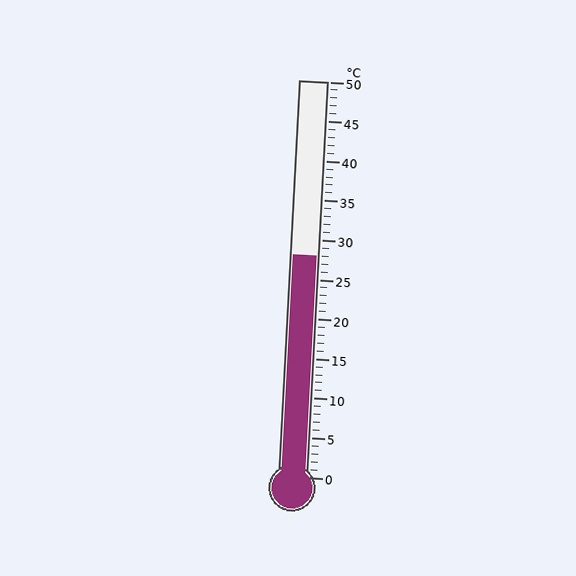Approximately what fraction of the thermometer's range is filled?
The thermometer is filled to approximately 55% of its range.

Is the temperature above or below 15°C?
The temperature is above 15°C.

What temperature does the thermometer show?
The thermometer shows approximately 28°C.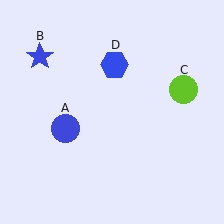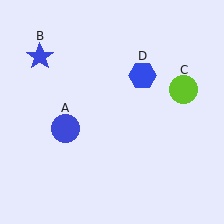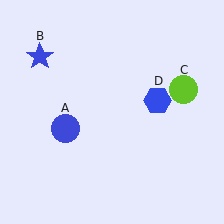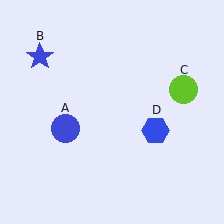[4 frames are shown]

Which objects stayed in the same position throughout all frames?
Blue circle (object A) and blue star (object B) and lime circle (object C) remained stationary.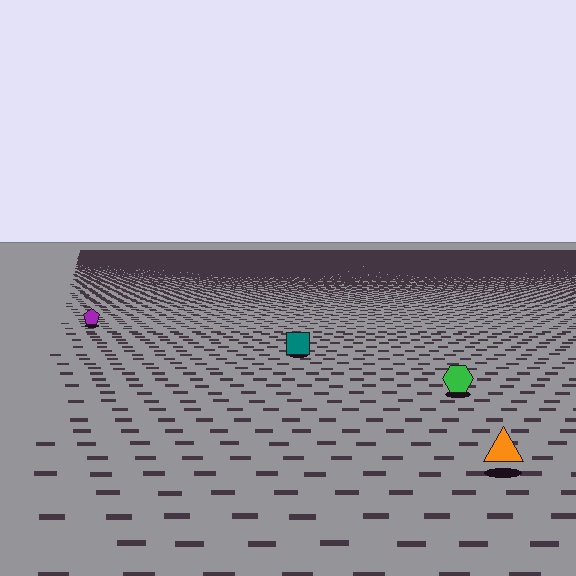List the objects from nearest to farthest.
From nearest to farthest: the orange triangle, the green hexagon, the teal square, the purple pentagon.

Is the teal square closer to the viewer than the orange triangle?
No. The orange triangle is closer — you can tell from the texture gradient: the ground texture is coarser near it.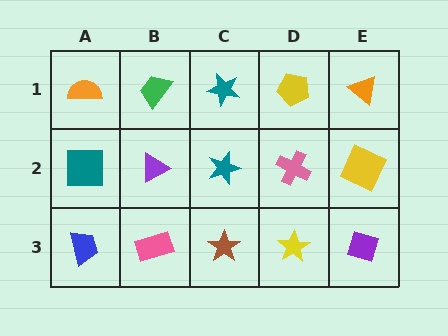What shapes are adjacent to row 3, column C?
A teal star (row 2, column C), a pink rectangle (row 3, column B), a yellow star (row 3, column D).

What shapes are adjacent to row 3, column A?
A teal square (row 2, column A), a pink rectangle (row 3, column B).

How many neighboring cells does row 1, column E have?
2.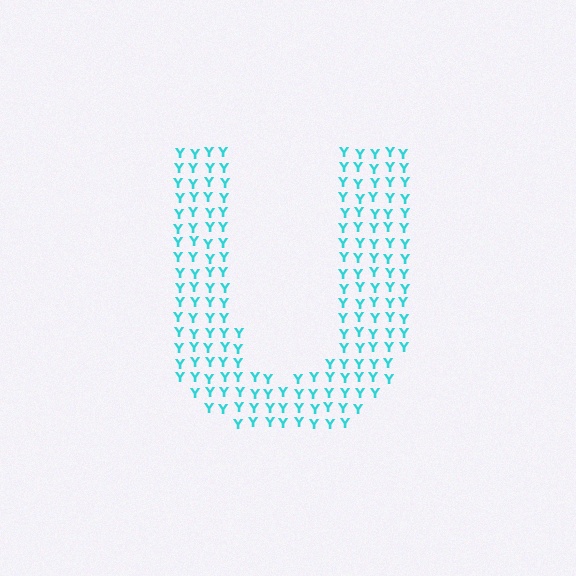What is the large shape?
The large shape is the letter U.